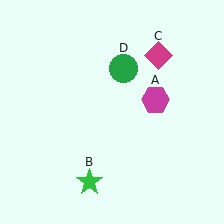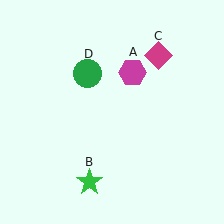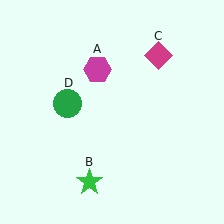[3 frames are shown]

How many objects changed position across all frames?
2 objects changed position: magenta hexagon (object A), green circle (object D).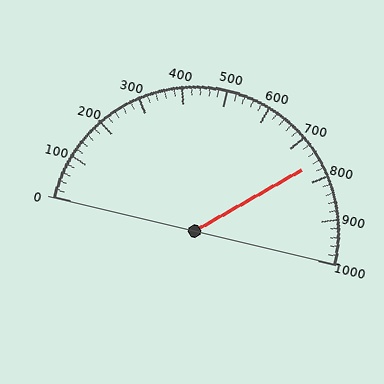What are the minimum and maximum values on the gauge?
The gauge ranges from 0 to 1000.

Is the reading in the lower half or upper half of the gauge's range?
The reading is in the upper half of the range (0 to 1000).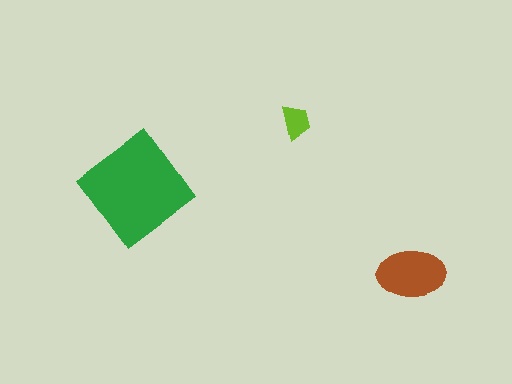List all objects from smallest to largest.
The lime trapezoid, the brown ellipse, the green diamond.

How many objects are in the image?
There are 3 objects in the image.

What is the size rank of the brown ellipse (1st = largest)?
2nd.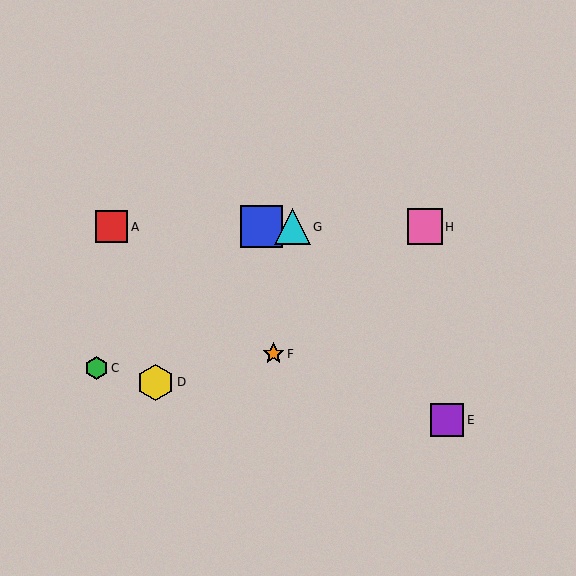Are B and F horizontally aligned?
No, B is at y≈227 and F is at y≈354.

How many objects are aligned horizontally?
4 objects (A, B, G, H) are aligned horizontally.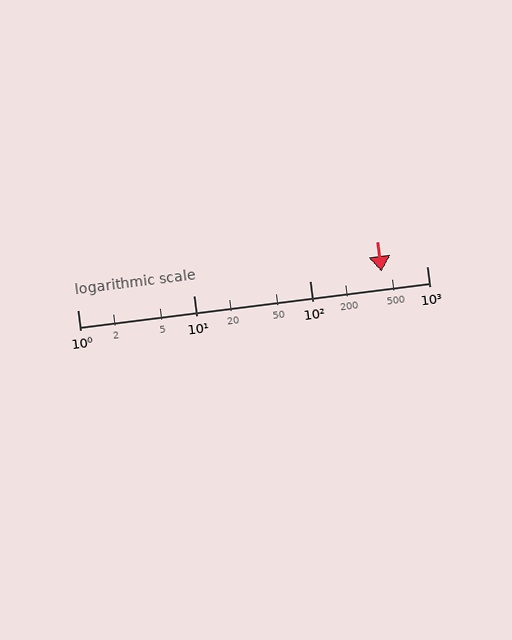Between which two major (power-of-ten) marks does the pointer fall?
The pointer is between 100 and 1000.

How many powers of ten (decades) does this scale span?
The scale spans 3 decades, from 1 to 1000.